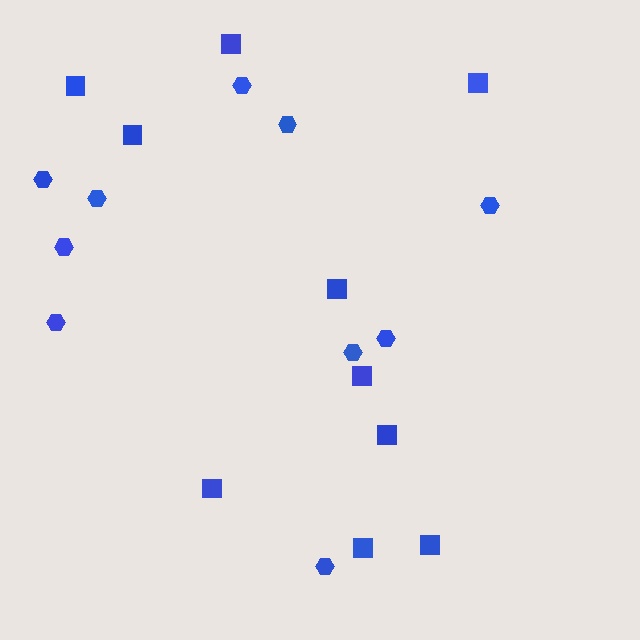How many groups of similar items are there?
There are 2 groups: one group of hexagons (10) and one group of squares (10).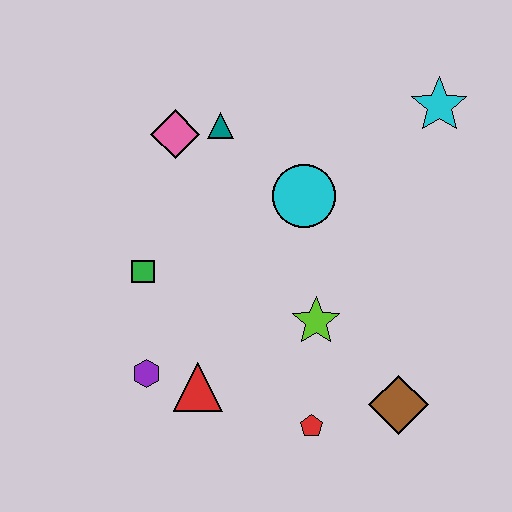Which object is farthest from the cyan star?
The purple hexagon is farthest from the cyan star.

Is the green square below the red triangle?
No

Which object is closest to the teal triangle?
The pink diamond is closest to the teal triangle.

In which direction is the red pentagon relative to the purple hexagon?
The red pentagon is to the right of the purple hexagon.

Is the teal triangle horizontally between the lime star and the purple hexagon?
Yes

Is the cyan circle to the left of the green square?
No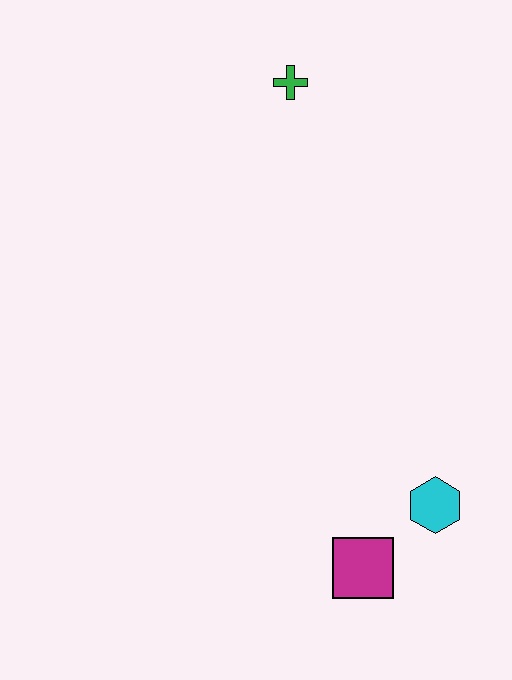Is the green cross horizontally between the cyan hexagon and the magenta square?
No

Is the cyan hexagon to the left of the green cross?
No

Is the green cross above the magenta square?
Yes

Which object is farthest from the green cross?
The magenta square is farthest from the green cross.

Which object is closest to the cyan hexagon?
The magenta square is closest to the cyan hexagon.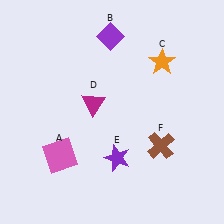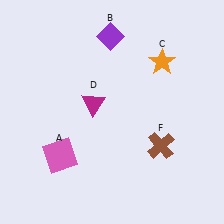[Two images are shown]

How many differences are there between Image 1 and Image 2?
There is 1 difference between the two images.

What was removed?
The purple star (E) was removed in Image 2.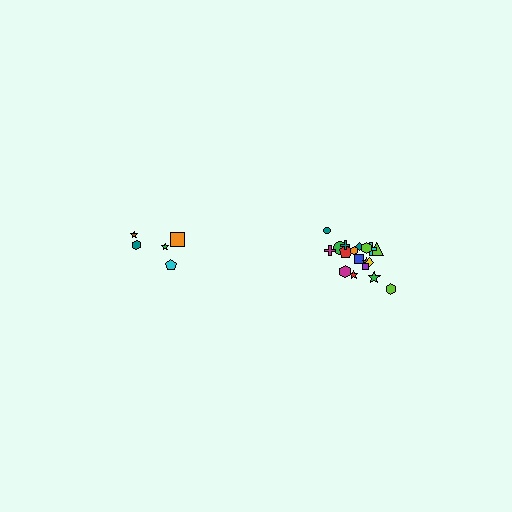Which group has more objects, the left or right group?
The right group.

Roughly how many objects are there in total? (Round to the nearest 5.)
Roughly 25 objects in total.